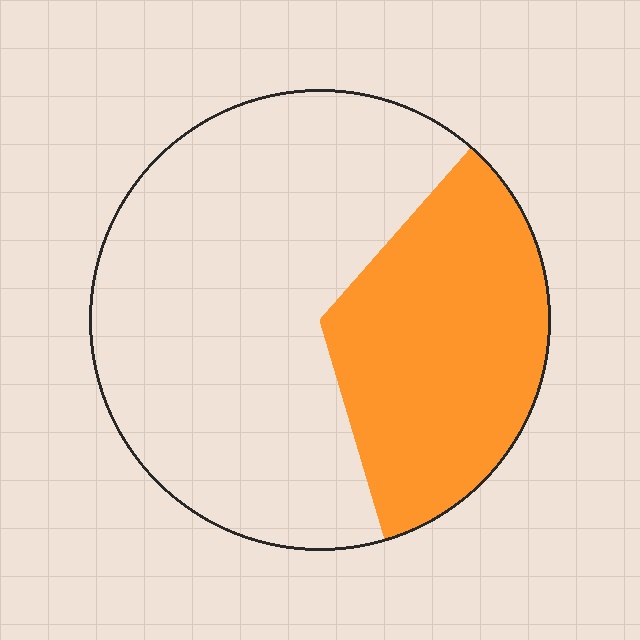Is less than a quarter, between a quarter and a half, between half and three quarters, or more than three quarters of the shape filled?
Between a quarter and a half.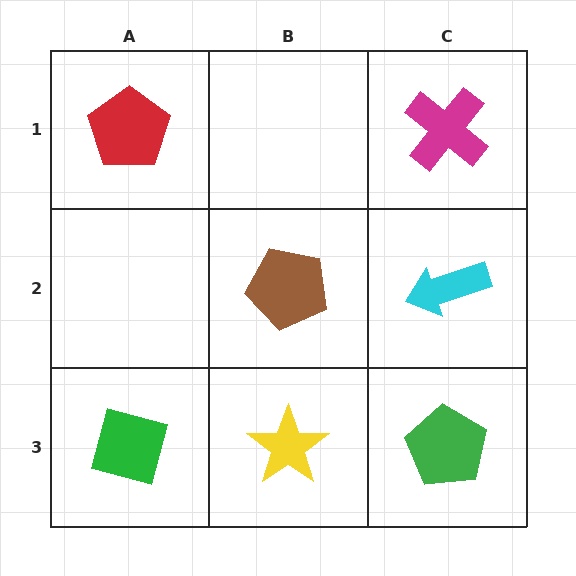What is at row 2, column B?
A brown pentagon.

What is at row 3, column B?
A yellow star.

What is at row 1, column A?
A red pentagon.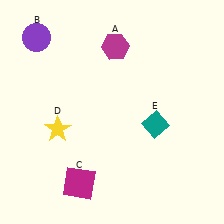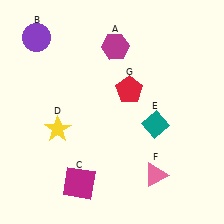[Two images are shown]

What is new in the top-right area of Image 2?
A red pentagon (G) was added in the top-right area of Image 2.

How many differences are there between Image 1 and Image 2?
There are 2 differences between the two images.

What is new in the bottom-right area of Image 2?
A pink triangle (F) was added in the bottom-right area of Image 2.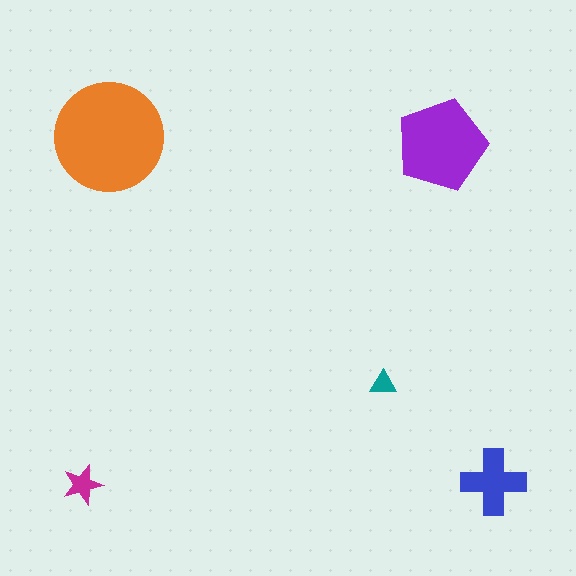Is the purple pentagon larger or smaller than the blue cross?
Larger.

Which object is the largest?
The orange circle.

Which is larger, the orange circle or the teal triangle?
The orange circle.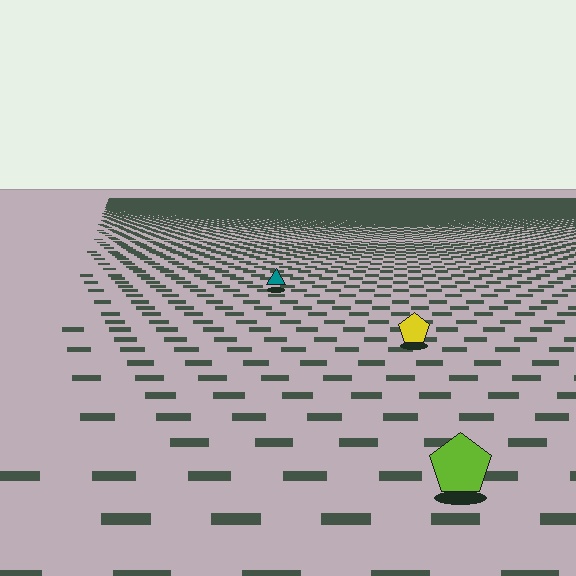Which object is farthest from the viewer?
The teal triangle is farthest from the viewer. It appears smaller and the ground texture around it is denser.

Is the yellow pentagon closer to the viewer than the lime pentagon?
No. The lime pentagon is closer — you can tell from the texture gradient: the ground texture is coarser near it.